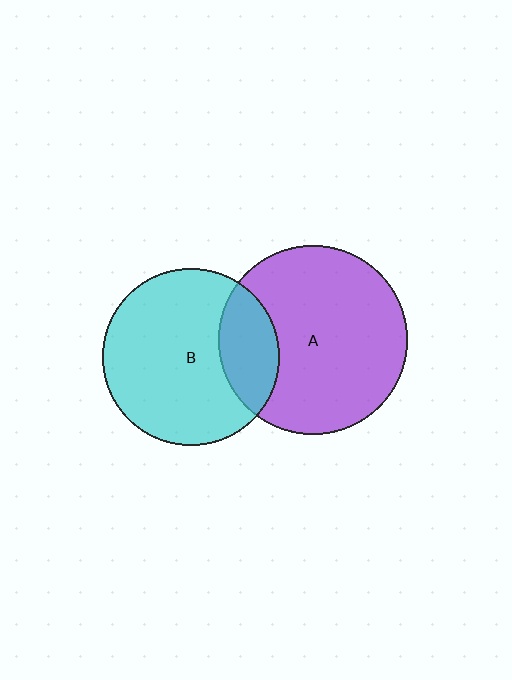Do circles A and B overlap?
Yes.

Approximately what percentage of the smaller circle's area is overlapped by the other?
Approximately 20%.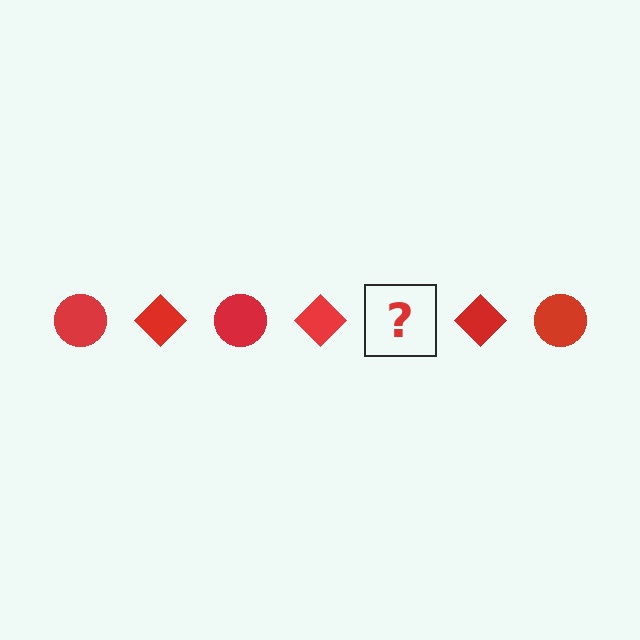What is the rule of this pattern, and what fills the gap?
The rule is that the pattern cycles through circle, diamond shapes in red. The gap should be filled with a red circle.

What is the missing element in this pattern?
The missing element is a red circle.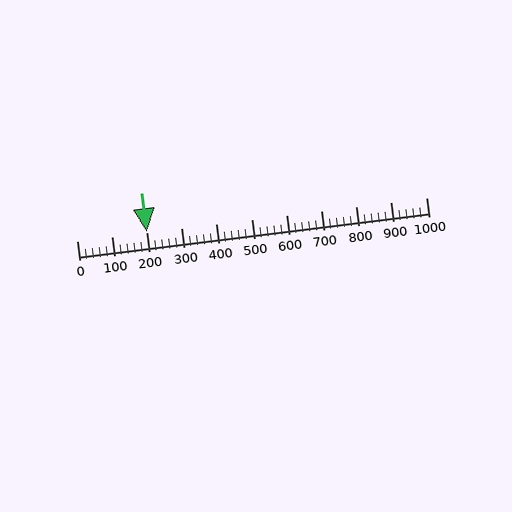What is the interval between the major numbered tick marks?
The major tick marks are spaced 100 units apart.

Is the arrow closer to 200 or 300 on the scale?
The arrow is closer to 200.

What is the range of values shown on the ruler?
The ruler shows values from 0 to 1000.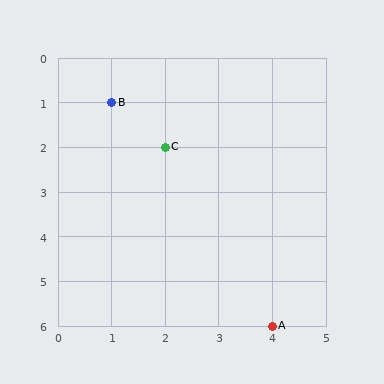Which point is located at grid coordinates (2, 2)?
Point C is at (2, 2).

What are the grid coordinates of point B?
Point B is at grid coordinates (1, 1).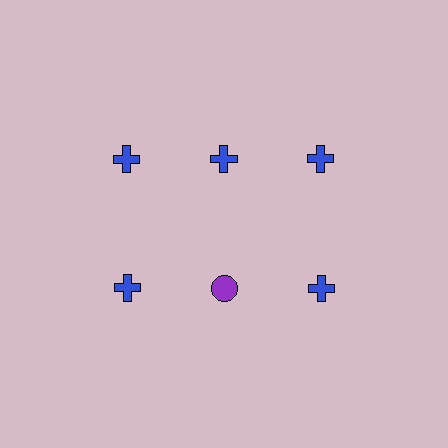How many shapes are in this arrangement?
There are 6 shapes arranged in a grid pattern.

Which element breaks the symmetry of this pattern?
The purple circle in the second row, second from left column breaks the symmetry. All other shapes are blue crosses.